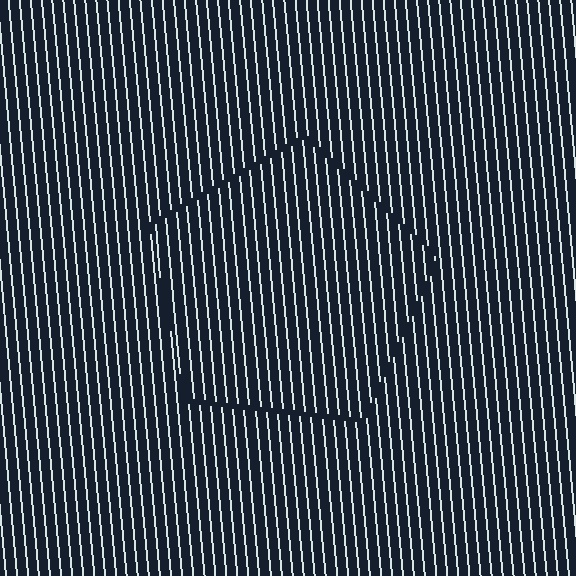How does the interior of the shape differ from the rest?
The interior of the shape contains the same grating, shifted by half a period — the contour is defined by the phase discontinuity where line-ends from the inner and outer gratings abut.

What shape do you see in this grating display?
An illusory pentagon. The interior of the shape contains the same grating, shifted by half a period — the contour is defined by the phase discontinuity where line-ends from the inner and outer gratings abut.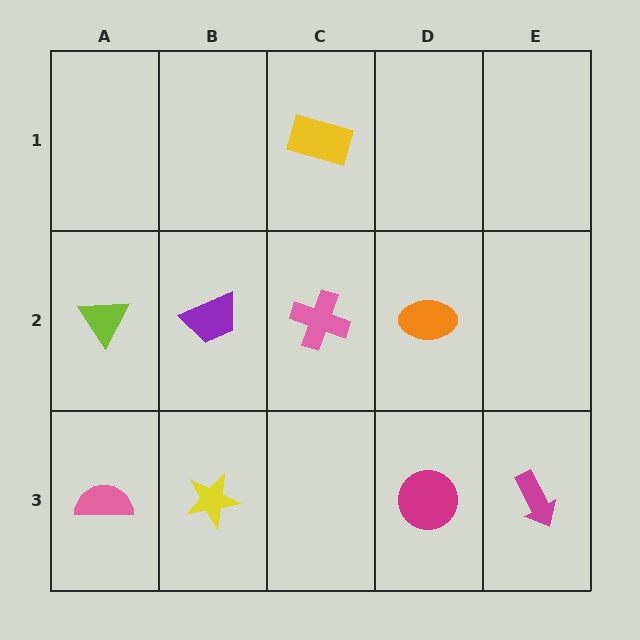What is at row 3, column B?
A yellow star.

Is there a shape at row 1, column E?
No, that cell is empty.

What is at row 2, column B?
A purple trapezoid.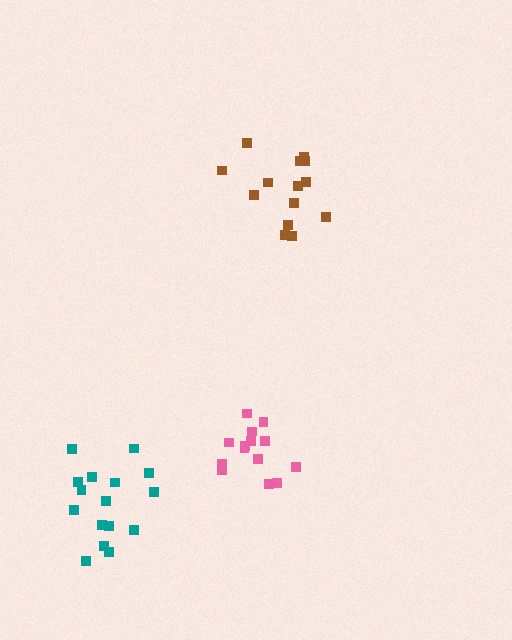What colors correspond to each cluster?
The clusters are colored: brown, teal, pink.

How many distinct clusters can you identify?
There are 3 distinct clusters.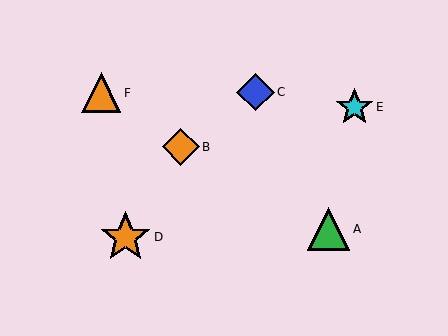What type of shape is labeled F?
Shape F is an orange triangle.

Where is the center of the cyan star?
The center of the cyan star is at (354, 107).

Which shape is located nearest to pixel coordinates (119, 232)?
The orange star (labeled D) at (126, 237) is nearest to that location.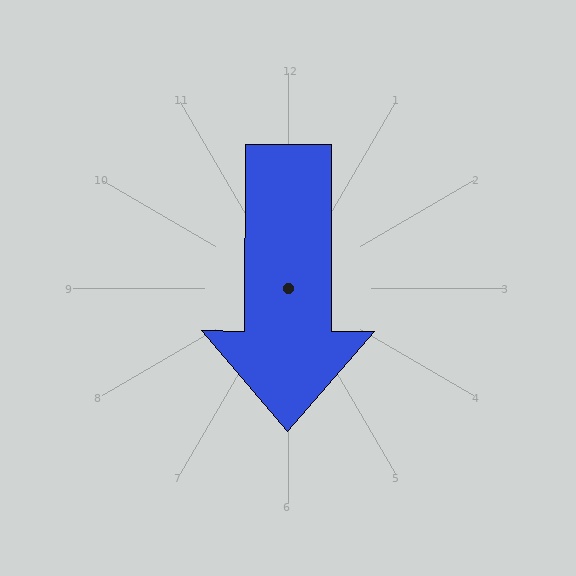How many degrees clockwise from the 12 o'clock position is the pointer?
Approximately 180 degrees.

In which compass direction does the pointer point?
South.